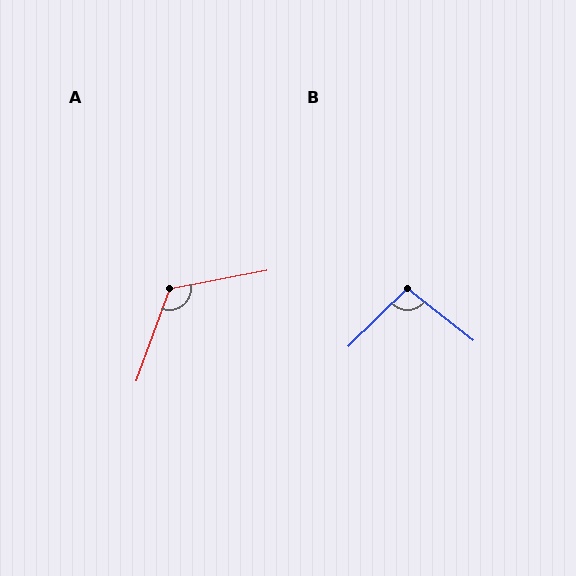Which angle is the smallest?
B, at approximately 97 degrees.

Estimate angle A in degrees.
Approximately 121 degrees.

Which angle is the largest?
A, at approximately 121 degrees.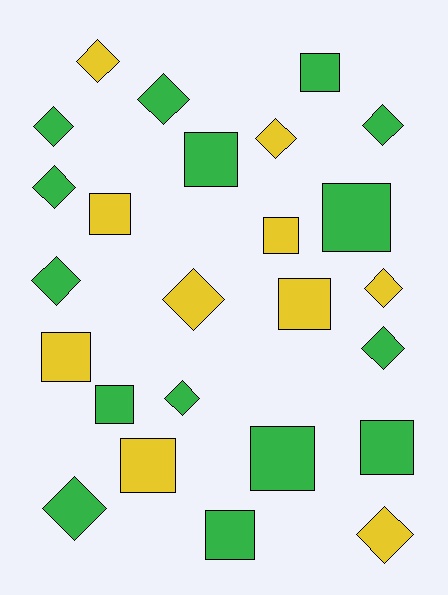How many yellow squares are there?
There are 5 yellow squares.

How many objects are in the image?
There are 25 objects.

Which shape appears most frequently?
Diamond, with 13 objects.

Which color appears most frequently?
Green, with 15 objects.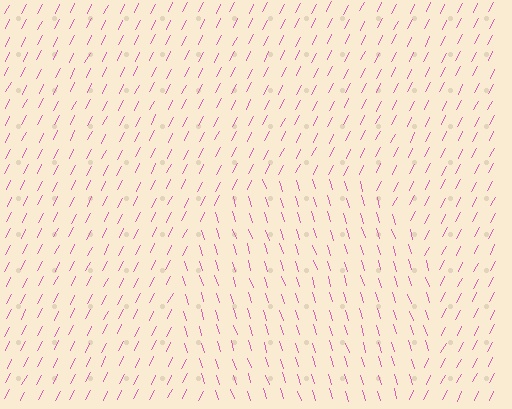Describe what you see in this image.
The image is filled with small pink line segments. A circle region in the image has lines oriented differently from the surrounding lines, creating a visible texture boundary.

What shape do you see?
I see a circle.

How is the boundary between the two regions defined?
The boundary is defined purely by a change in line orientation (approximately 45 degrees difference). All lines are the same color and thickness.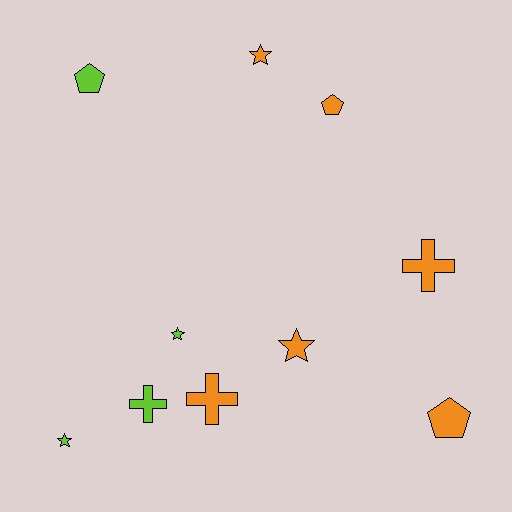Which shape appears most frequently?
Star, with 4 objects.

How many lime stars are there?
There are 2 lime stars.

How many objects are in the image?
There are 10 objects.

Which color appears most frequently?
Orange, with 6 objects.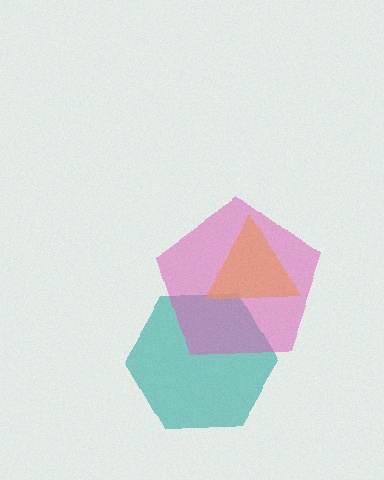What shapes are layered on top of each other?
The layered shapes are: a teal hexagon, a yellow triangle, a pink pentagon.